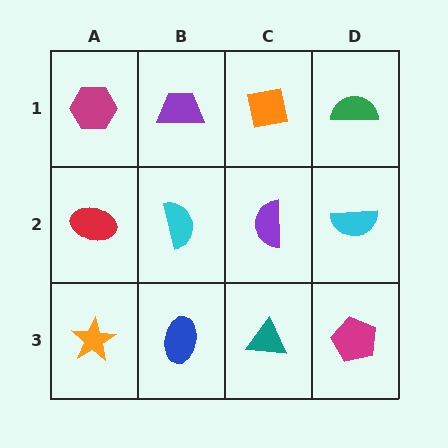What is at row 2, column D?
A cyan semicircle.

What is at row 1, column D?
A green semicircle.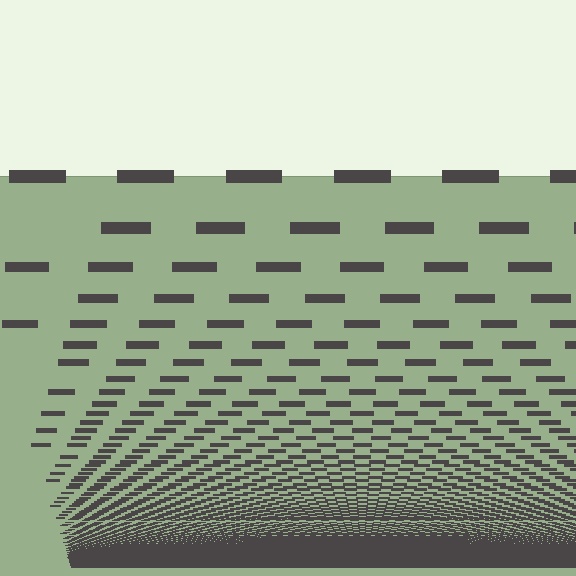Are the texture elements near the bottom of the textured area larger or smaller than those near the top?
Smaller. The gradient is inverted — elements near the bottom are smaller and denser.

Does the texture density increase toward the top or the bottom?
Density increases toward the bottom.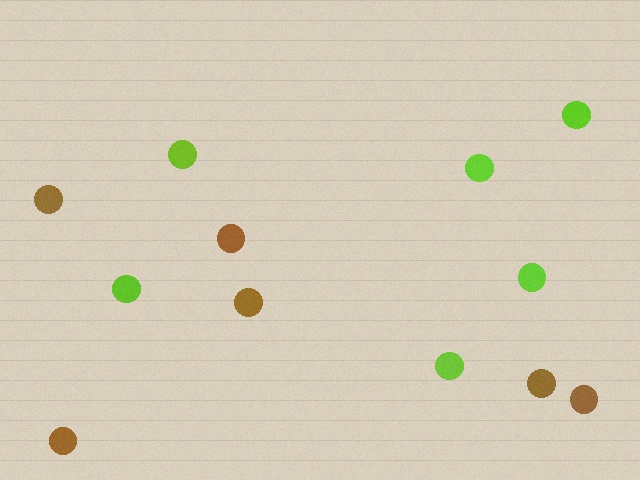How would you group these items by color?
There are 2 groups: one group of brown circles (6) and one group of lime circles (6).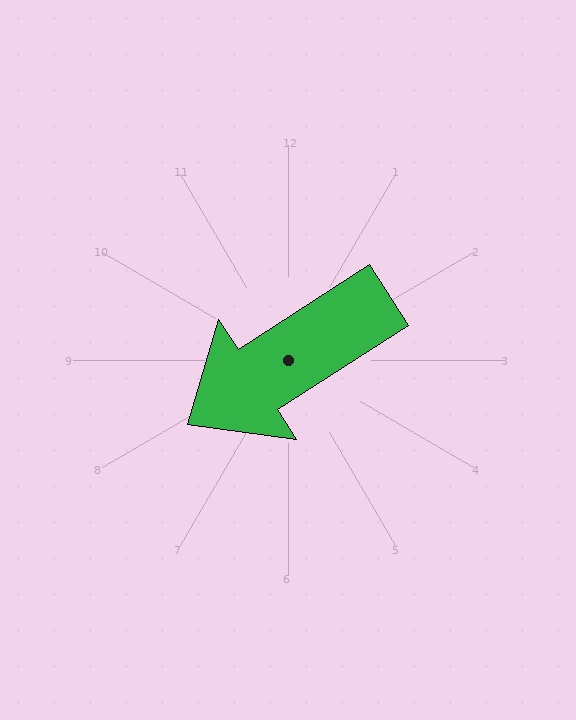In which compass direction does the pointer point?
Southwest.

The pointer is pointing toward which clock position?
Roughly 8 o'clock.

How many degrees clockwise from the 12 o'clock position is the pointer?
Approximately 237 degrees.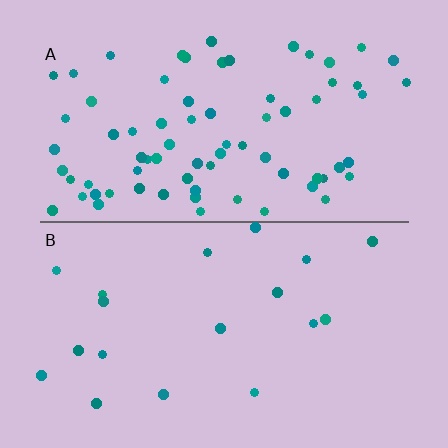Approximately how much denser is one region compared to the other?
Approximately 4.0× — region A over region B.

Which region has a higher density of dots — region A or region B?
A (the top).